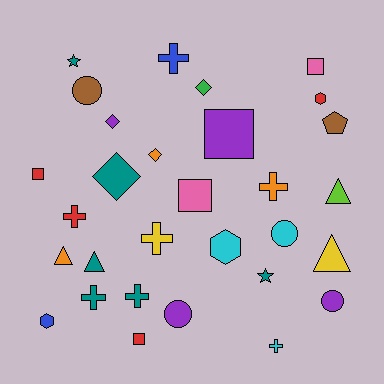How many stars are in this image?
There are 2 stars.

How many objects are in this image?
There are 30 objects.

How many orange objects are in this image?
There are 3 orange objects.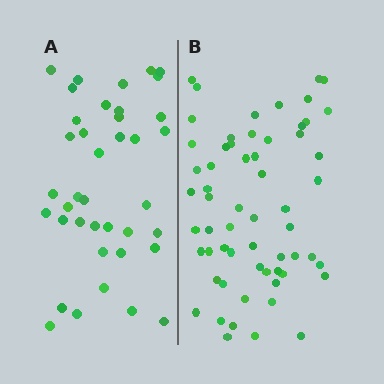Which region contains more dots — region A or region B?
Region B (the right region) has more dots.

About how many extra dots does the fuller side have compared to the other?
Region B has approximately 20 more dots than region A.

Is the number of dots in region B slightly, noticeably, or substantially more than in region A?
Region B has substantially more. The ratio is roughly 1.5 to 1.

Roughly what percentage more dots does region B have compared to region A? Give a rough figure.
About 55% more.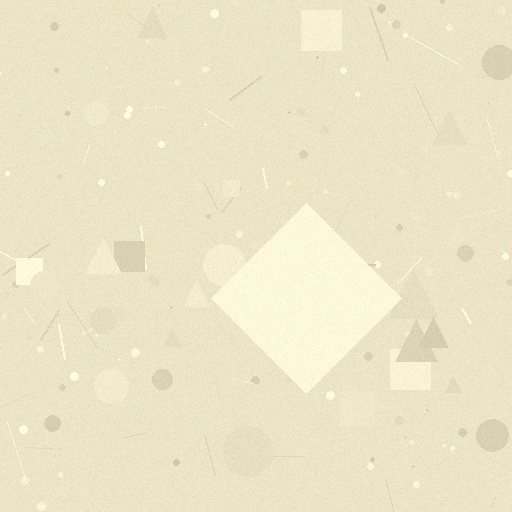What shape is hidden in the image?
A diamond is hidden in the image.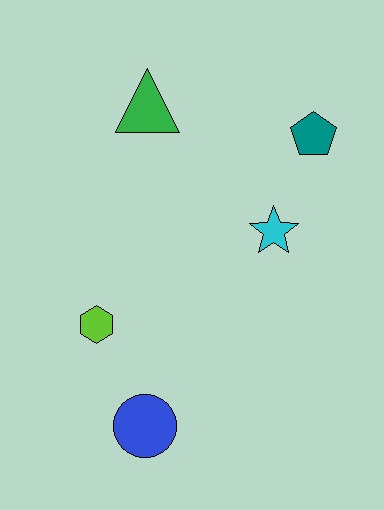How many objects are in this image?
There are 5 objects.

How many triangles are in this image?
There is 1 triangle.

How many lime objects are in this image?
There is 1 lime object.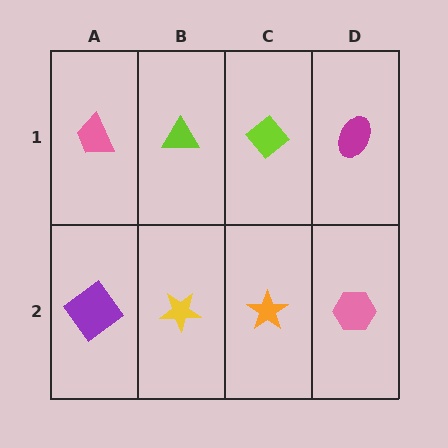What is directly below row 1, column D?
A pink hexagon.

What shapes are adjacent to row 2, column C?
A lime diamond (row 1, column C), a yellow star (row 2, column B), a pink hexagon (row 2, column D).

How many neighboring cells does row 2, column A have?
2.